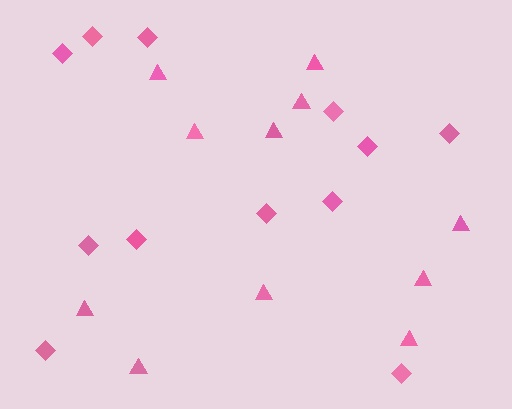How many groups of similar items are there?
There are 2 groups: one group of diamonds (12) and one group of triangles (11).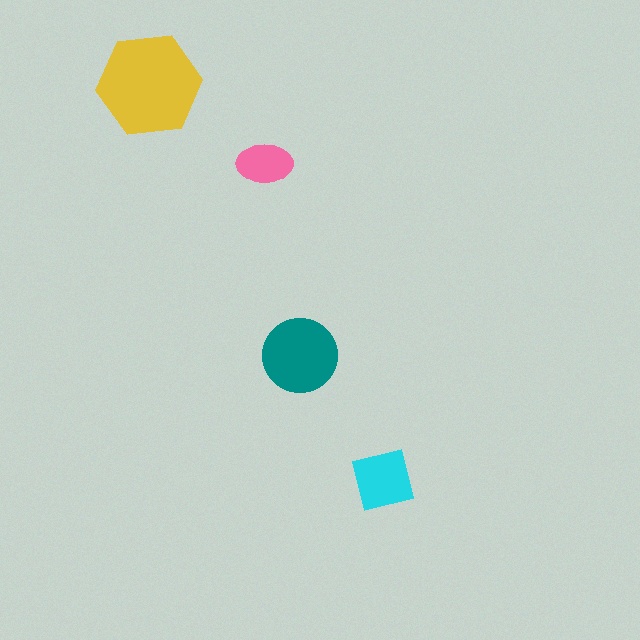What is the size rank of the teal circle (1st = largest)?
2nd.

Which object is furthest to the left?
The yellow hexagon is leftmost.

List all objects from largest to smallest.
The yellow hexagon, the teal circle, the cyan square, the pink ellipse.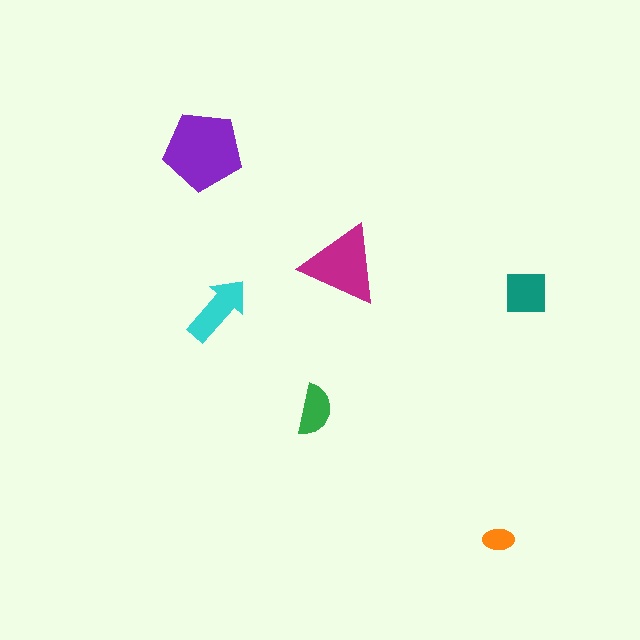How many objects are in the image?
There are 6 objects in the image.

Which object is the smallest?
The orange ellipse.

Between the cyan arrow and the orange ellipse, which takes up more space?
The cyan arrow.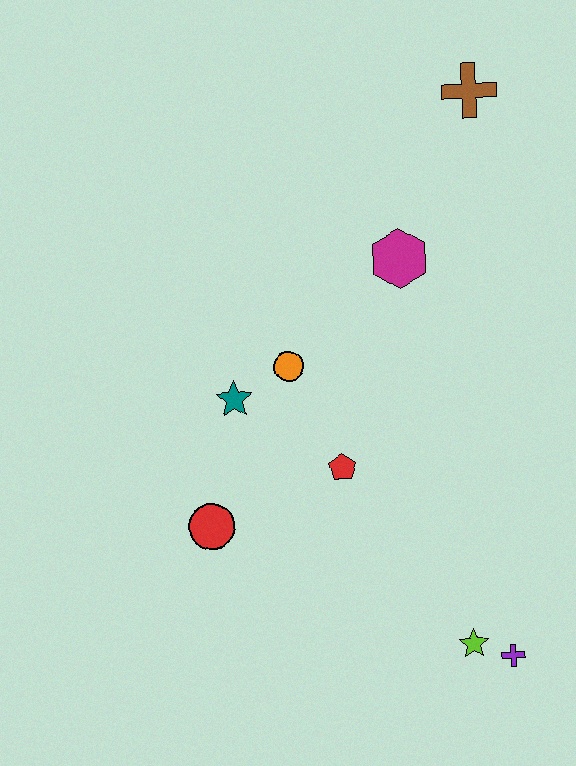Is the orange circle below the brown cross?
Yes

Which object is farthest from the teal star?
The brown cross is farthest from the teal star.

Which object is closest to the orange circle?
The teal star is closest to the orange circle.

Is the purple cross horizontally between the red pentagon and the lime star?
No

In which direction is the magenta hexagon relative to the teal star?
The magenta hexagon is to the right of the teal star.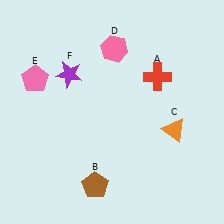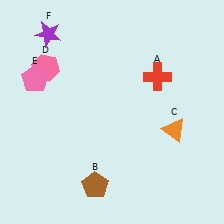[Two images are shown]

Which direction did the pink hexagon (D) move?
The pink hexagon (D) moved left.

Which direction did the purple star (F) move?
The purple star (F) moved up.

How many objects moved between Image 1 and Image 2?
2 objects moved between the two images.